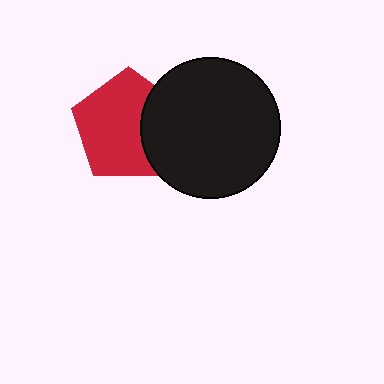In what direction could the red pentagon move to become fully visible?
The red pentagon could move left. That would shift it out from behind the black circle entirely.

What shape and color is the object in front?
The object in front is a black circle.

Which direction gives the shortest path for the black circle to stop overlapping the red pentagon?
Moving right gives the shortest separation.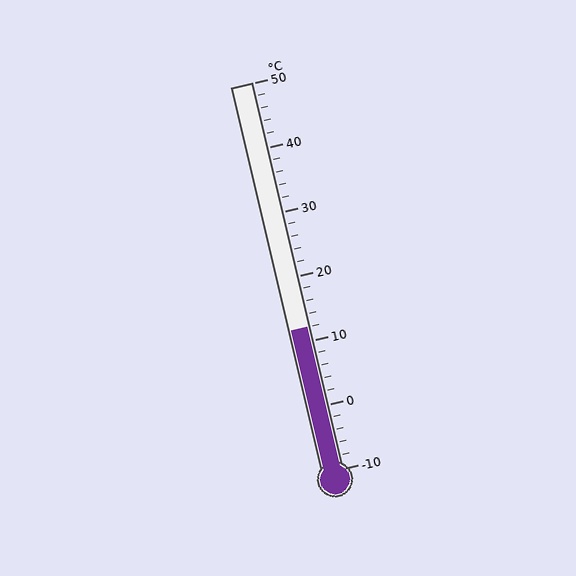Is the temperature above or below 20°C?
The temperature is below 20°C.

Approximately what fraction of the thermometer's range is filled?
The thermometer is filled to approximately 35% of its range.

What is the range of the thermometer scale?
The thermometer scale ranges from -10°C to 50°C.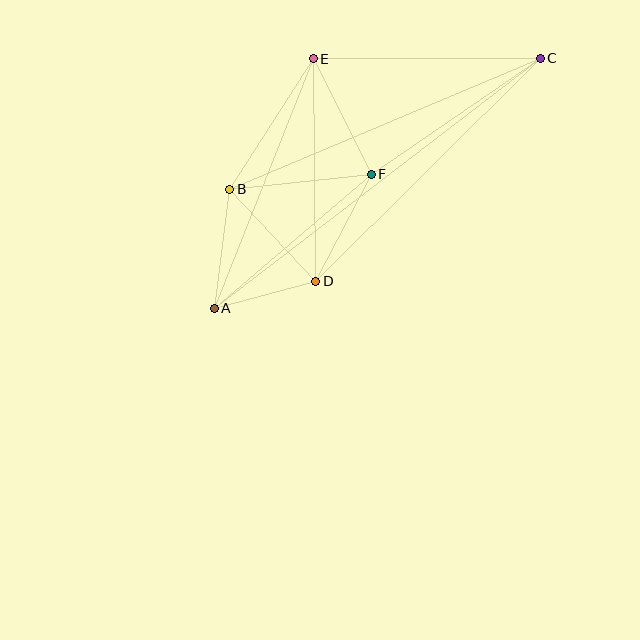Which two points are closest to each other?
Points A and D are closest to each other.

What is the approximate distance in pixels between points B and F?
The distance between B and F is approximately 143 pixels.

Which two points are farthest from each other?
Points A and C are farthest from each other.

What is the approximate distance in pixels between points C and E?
The distance between C and E is approximately 227 pixels.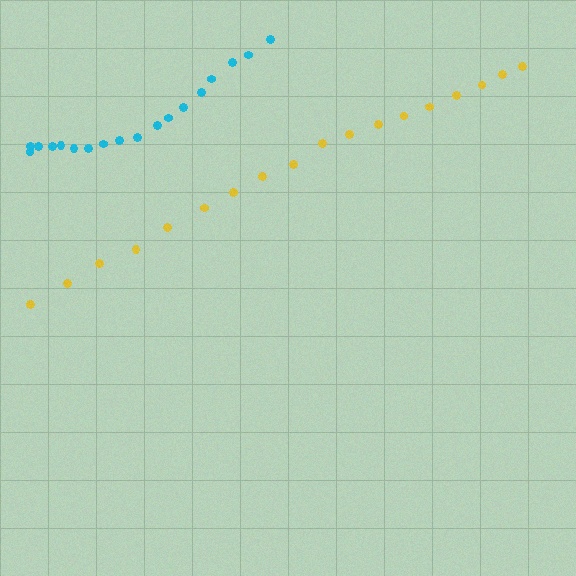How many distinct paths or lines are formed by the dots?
There are 2 distinct paths.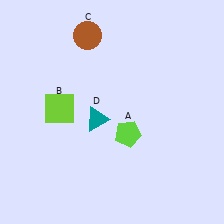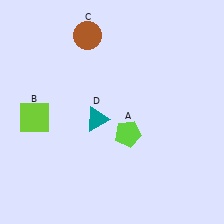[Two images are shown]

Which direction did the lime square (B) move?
The lime square (B) moved left.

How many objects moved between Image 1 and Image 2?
1 object moved between the two images.